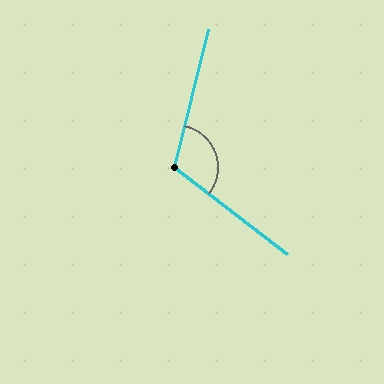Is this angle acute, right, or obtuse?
It is obtuse.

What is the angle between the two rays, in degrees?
Approximately 114 degrees.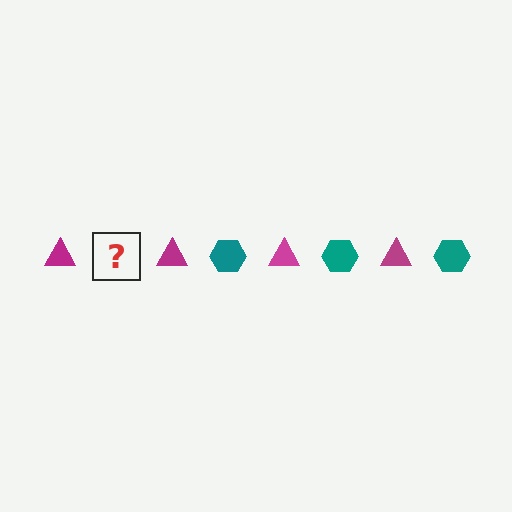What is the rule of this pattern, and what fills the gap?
The rule is that the pattern alternates between magenta triangle and teal hexagon. The gap should be filled with a teal hexagon.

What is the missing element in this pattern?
The missing element is a teal hexagon.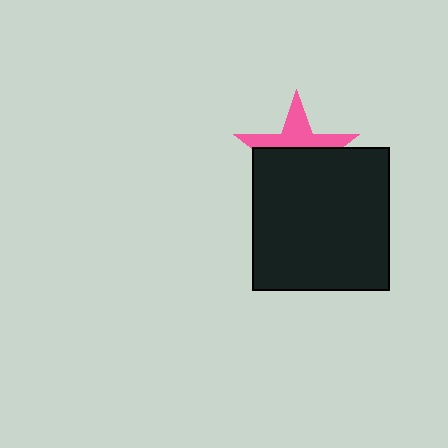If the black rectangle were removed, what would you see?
You would see the complete pink star.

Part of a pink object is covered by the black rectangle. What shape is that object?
It is a star.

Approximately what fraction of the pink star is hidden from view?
Roughly 57% of the pink star is hidden behind the black rectangle.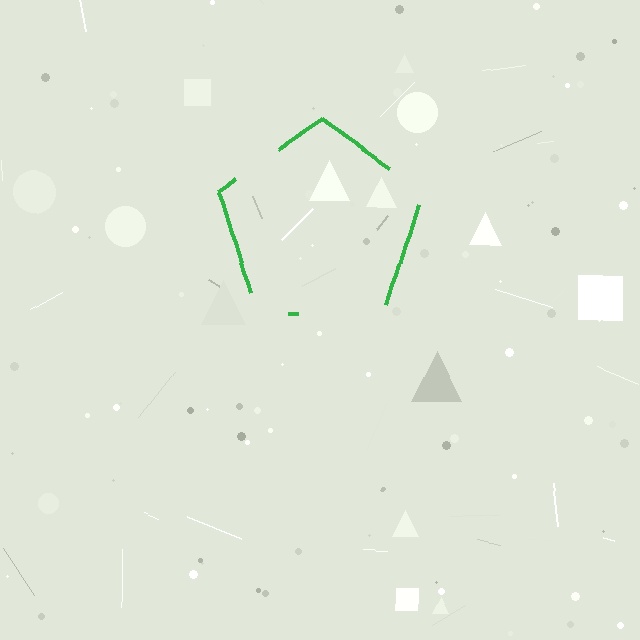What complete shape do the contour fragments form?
The contour fragments form a pentagon.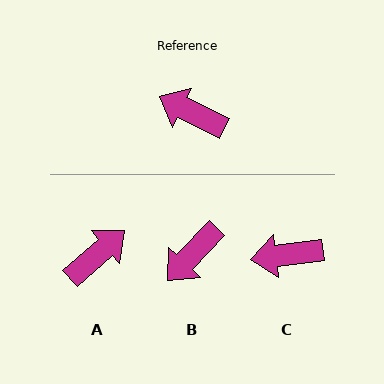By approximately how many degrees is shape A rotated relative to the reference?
Approximately 113 degrees clockwise.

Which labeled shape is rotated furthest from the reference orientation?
A, about 113 degrees away.